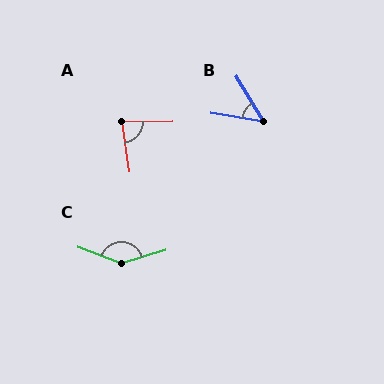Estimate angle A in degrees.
Approximately 83 degrees.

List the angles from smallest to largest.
B (49°), A (83°), C (143°).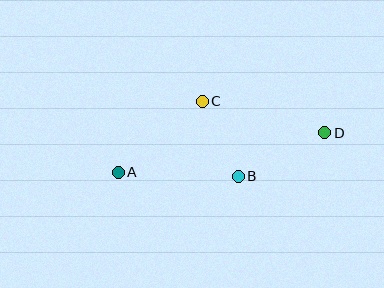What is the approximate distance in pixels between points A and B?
The distance between A and B is approximately 121 pixels.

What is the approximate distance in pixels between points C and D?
The distance between C and D is approximately 127 pixels.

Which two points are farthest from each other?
Points A and D are farthest from each other.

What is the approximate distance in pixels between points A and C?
The distance between A and C is approximately 110 pixels.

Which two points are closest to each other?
Points B and C are closest to each other.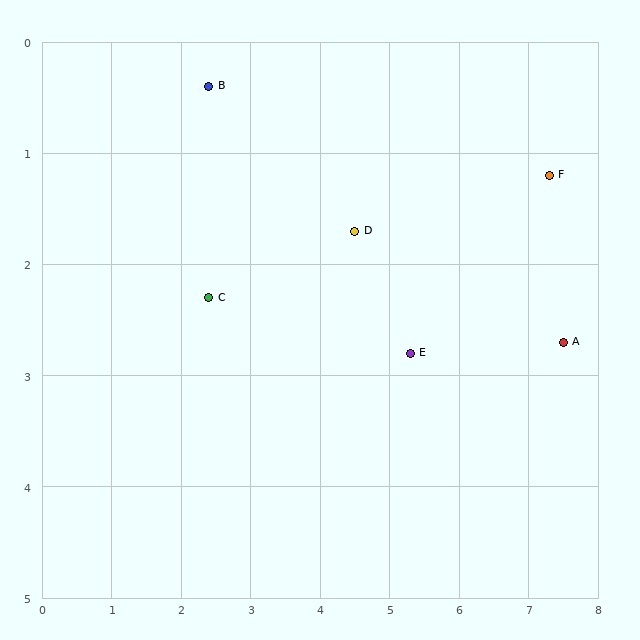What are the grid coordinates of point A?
Point A is at approximately (7.5, 2.7).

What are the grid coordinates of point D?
Point D is at approximately (4.5, 1.7).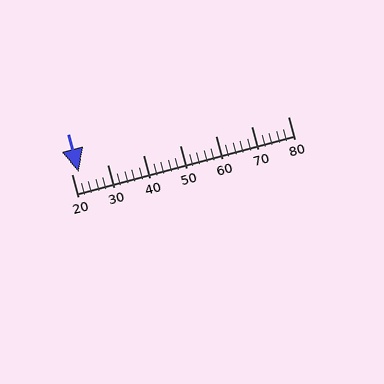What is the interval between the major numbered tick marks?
The major tick marks are spaced 10 units apart.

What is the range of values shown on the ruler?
The ruler shows values from 20 to 80.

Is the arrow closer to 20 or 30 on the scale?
The arrow is closer to 20.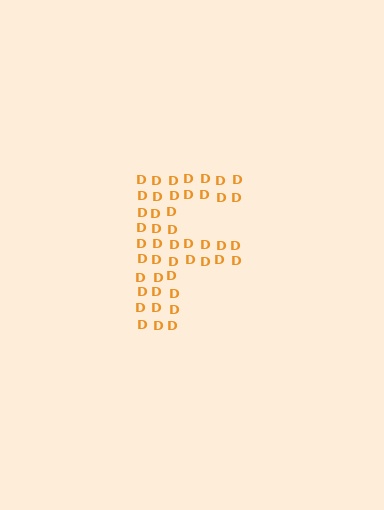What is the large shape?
The large shape is the letter F.